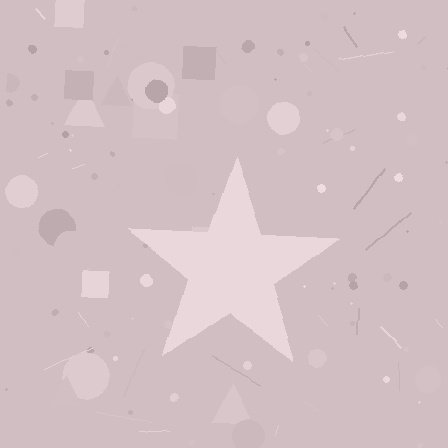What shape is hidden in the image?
A star is hidden in the image.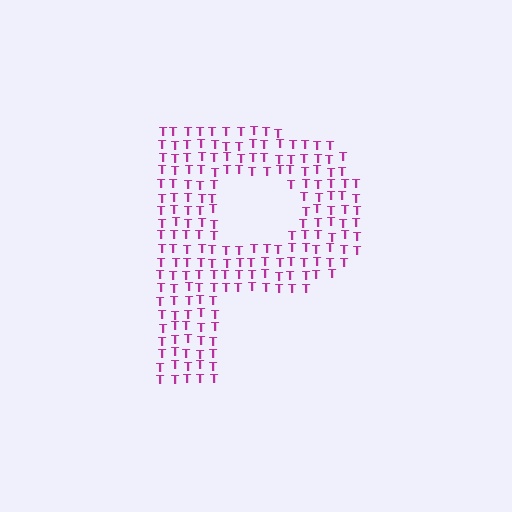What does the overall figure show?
The overall figure shows the letter P.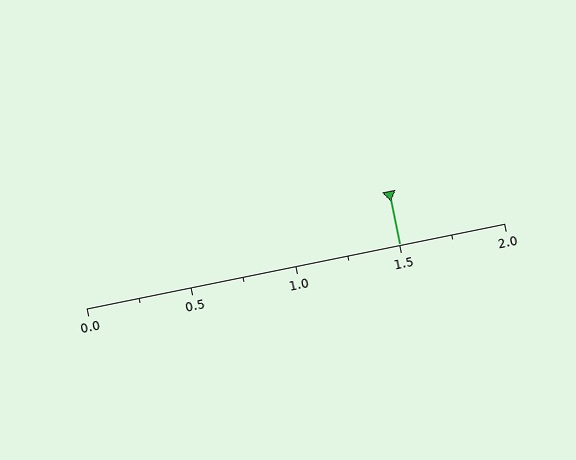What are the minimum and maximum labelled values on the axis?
The axis runs from 0.0 to 2.0.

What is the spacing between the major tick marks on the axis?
The major ticks are spaced 0.5 apart.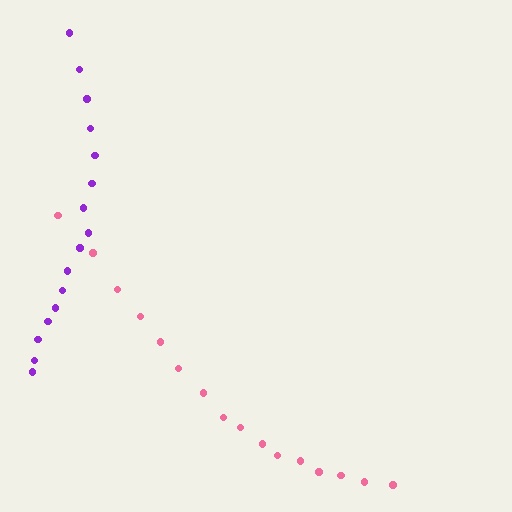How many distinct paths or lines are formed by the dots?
There are 2 distinct paths.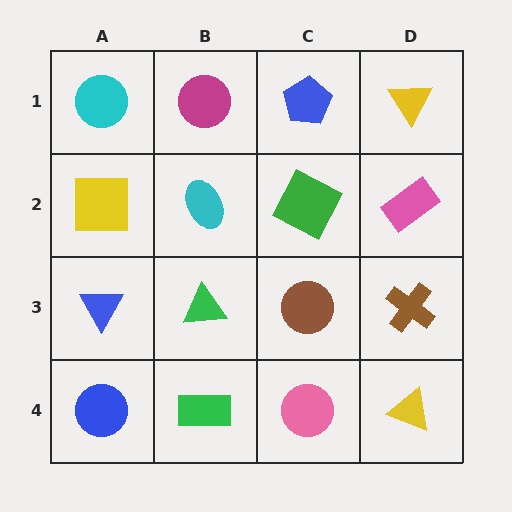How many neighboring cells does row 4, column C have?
3.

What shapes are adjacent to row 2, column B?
A magenta circle (row 1, column B), a green triangle (row 3, column B), a yellow square (row 2, column A), a green square (row 2, column C).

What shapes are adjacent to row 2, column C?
A blue pentagon (row 1, column C), a brown circle (row 3, column C), a cyan ellipse (row 2, column B), a pink rectangle (row 2, column D).